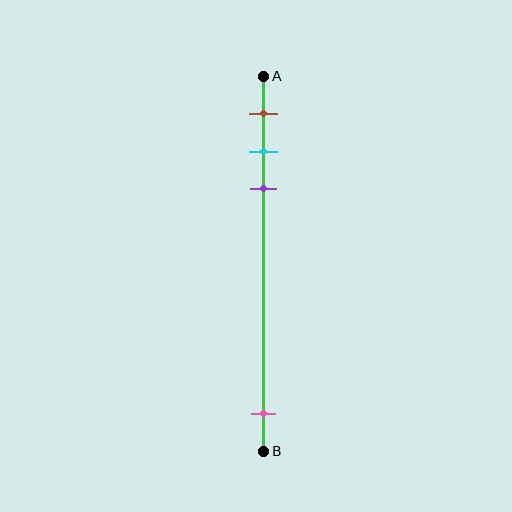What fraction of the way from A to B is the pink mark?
The pink mark is approximately 90% (0.9) of the way from A to B.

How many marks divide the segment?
There are 4 marks dividing the segment.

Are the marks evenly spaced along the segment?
No, the marks are not evenly spaced.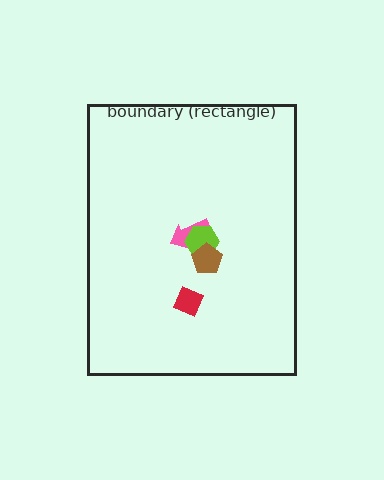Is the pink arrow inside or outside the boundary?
Inside.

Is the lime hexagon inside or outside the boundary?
Inside.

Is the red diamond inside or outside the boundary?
Inside.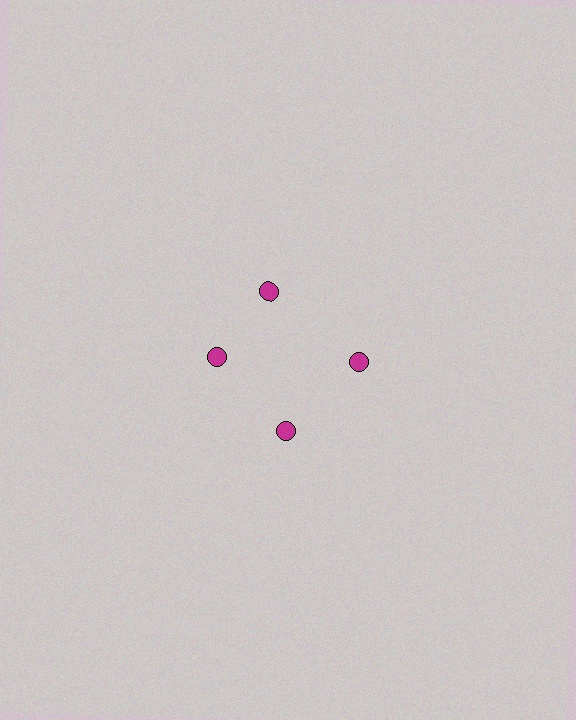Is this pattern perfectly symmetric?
No. The 4 magenta circles are arranged in a ring, but one element near the 12 o'clock position is rotated out of alignment along the ring, breaking the 4-fold rotational symmetry.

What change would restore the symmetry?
The symmetry would be restored by rotating it back into even spacing with its neighbors so that all 4 circles sit at equal angles and equal distance from the center.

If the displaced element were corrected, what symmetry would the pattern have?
It would have 4-fold rotational symmetry — the pattern would map onto itself every 90 degrees.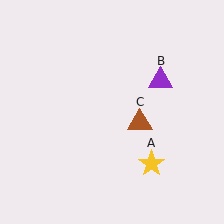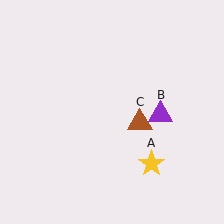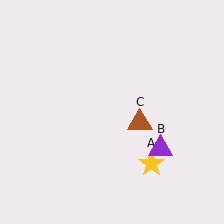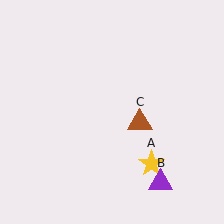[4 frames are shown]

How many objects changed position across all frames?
1 object changed position: purple triangle (object B).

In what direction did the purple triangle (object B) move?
The purple triangle (object B) moved down.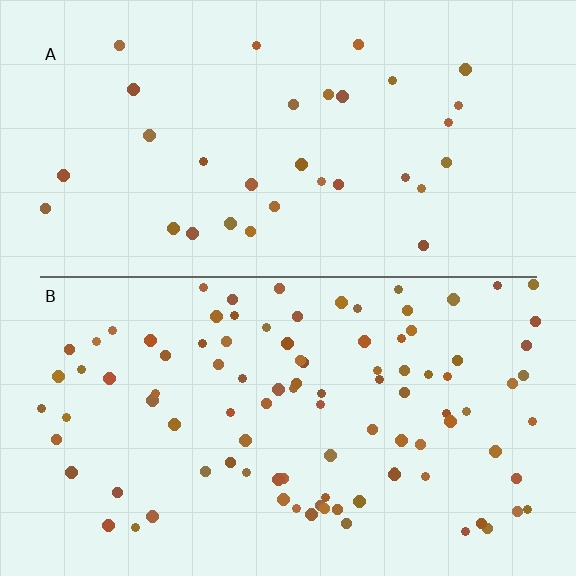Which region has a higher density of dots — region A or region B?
B (the bottom).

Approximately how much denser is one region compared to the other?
Approximately 3.1× — region B over region A.